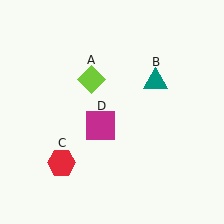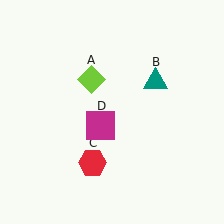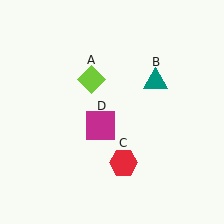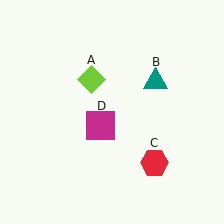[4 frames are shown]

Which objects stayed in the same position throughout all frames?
Lime diamond (object A) and teal triangle (object B) and magenta square (object D) remained stationary.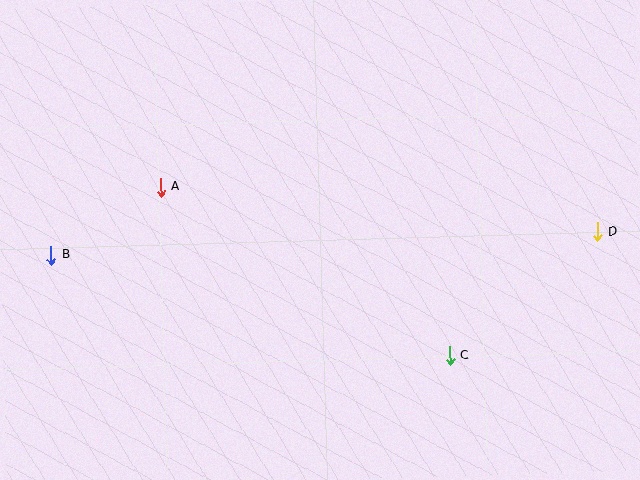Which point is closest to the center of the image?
Point A at (161, 187) is closest to the center.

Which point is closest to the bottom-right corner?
Point C is closest to the bottom-right corner.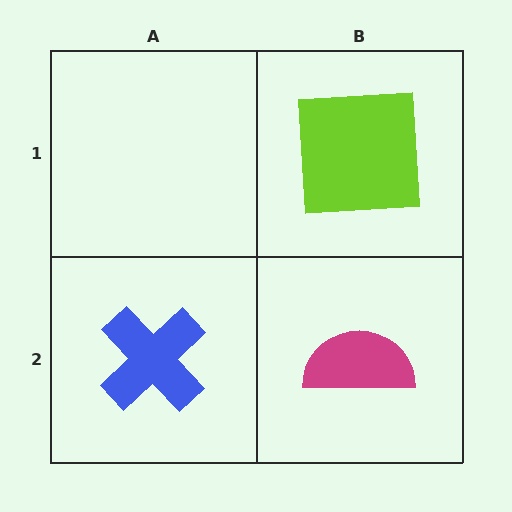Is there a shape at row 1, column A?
No, that cell is empty.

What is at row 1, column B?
A lime square.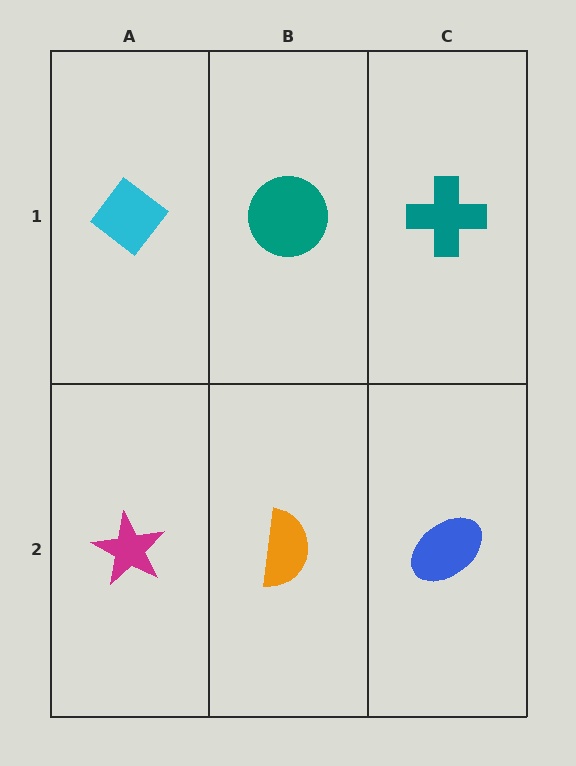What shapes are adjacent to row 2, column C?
A teal cross (row 1, column C), an orange semicircle (row 2, column B).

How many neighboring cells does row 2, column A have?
2.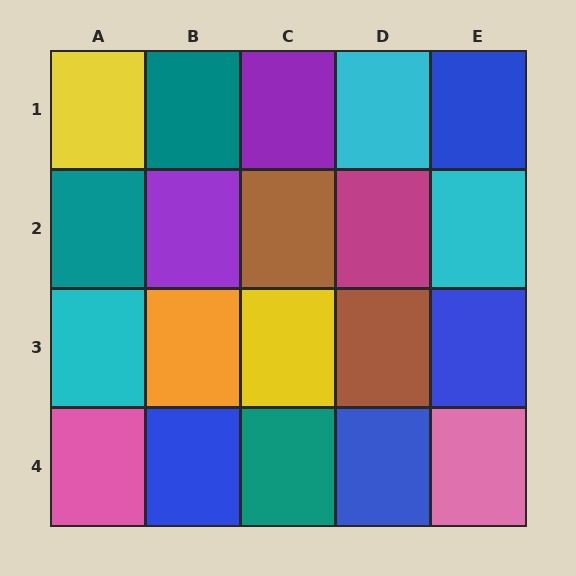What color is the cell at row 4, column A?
Pink.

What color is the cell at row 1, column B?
Teal.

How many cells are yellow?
2 cells are yellow.